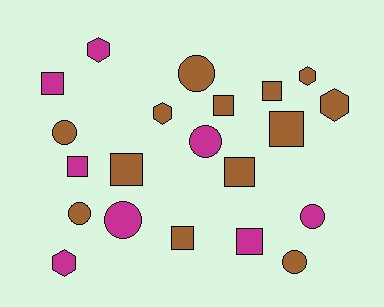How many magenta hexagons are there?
There are 2 magenta hexagons.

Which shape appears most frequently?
Square, with 9 objects.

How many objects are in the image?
There are 21 objects.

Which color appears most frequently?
Brown, with 13 objects.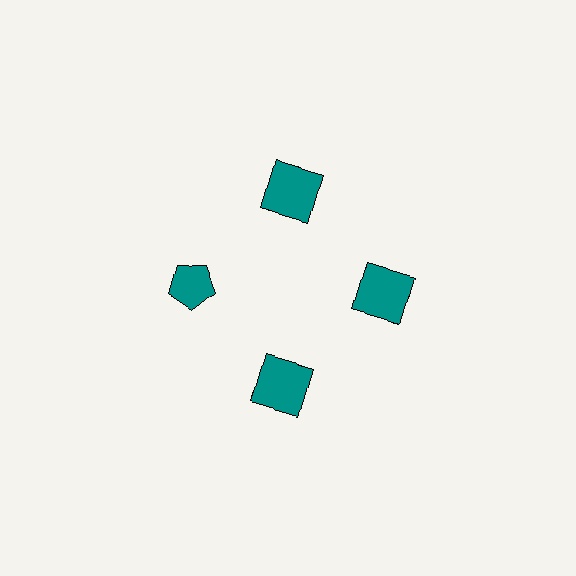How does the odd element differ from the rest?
It has a different shape: pentagon instead of square.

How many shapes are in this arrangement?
There are 4 shapes arranged in a ring pattern.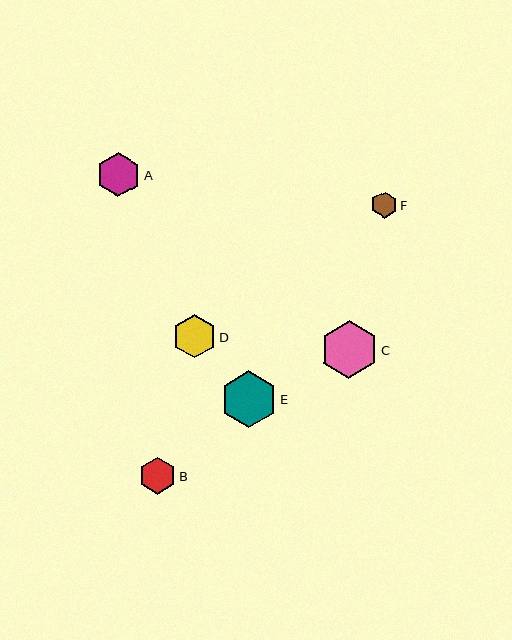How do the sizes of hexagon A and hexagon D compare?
Hexagon A and hexagon D are approximately the same size.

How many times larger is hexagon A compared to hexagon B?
Hexagon A is approximately 1.2 times the size of hexagon B.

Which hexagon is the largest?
Hexagon C is the largest with a size of approximately 57 pixels.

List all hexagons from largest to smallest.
From largest to smallest: C, E, A, D, B, F.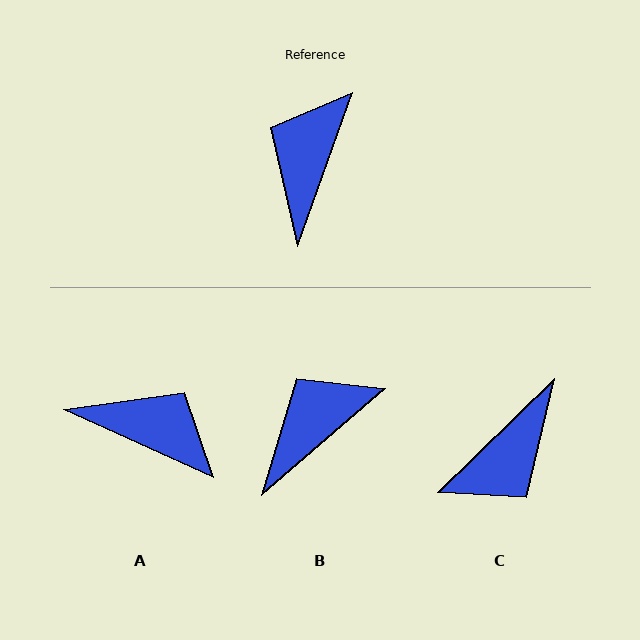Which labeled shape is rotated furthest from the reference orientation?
C, about 154 degrees away.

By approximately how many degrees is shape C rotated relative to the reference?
Approximately 154 degrees counter-clockwise.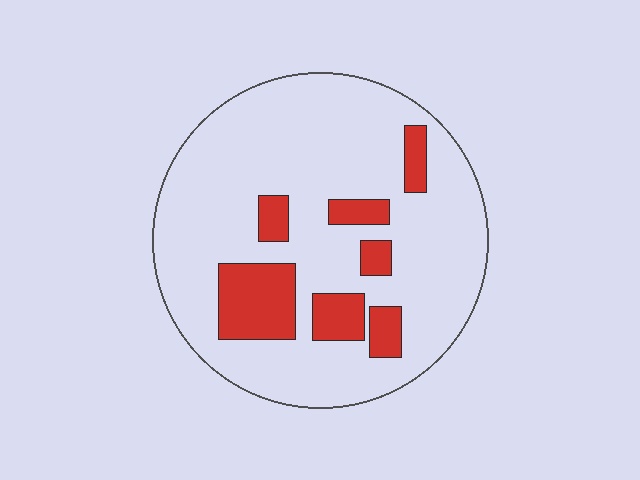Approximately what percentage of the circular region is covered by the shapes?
Approximately 20%.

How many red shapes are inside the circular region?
7.